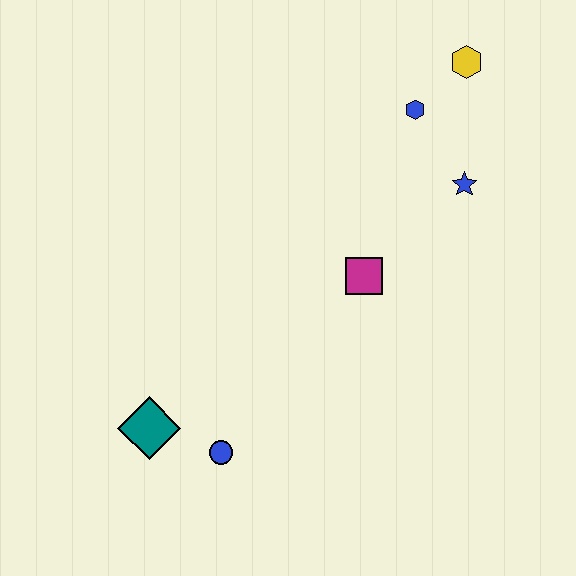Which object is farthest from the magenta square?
The teal diamond is farthest from the magenta square.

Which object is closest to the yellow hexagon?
The blue hexagon is closest to the yellow hexagon.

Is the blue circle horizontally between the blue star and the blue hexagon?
No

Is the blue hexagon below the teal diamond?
No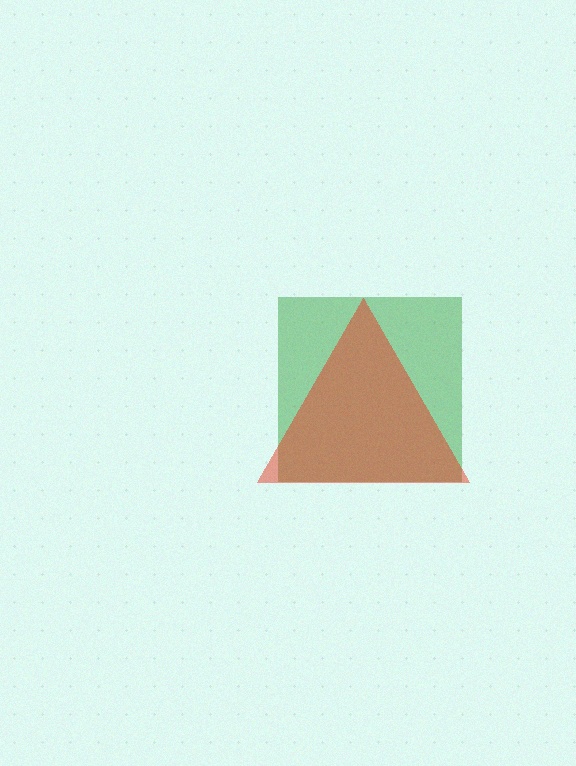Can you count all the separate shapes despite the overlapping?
Yes, there are 2 separate shapes.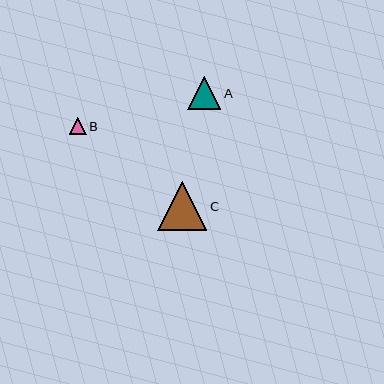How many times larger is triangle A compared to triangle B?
Triangle A is approximately 2.0 times the size of triangle B.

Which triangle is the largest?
Triangle C is the largest with a size of approximately 49 pixels.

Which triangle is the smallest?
Triangle B is the smallest with a size of approximately 16 pixels.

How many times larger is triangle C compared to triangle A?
Triangle C is approximately 1.5 times the size of triangle A.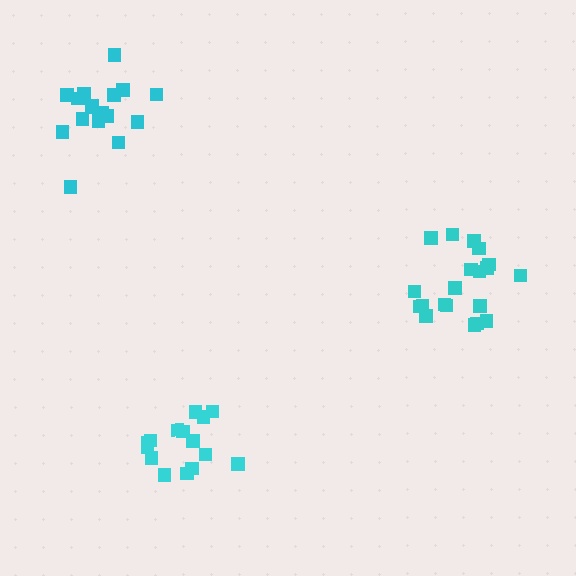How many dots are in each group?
Group 1: 15 dots, Group 2: 17 dots, Group 3: 20 dots (52 total).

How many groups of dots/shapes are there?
There are 3 groups.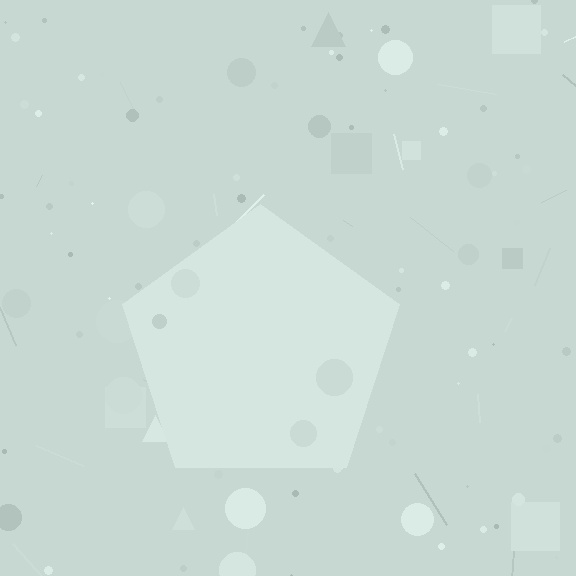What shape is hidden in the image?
A pentagon is hidden in the image.